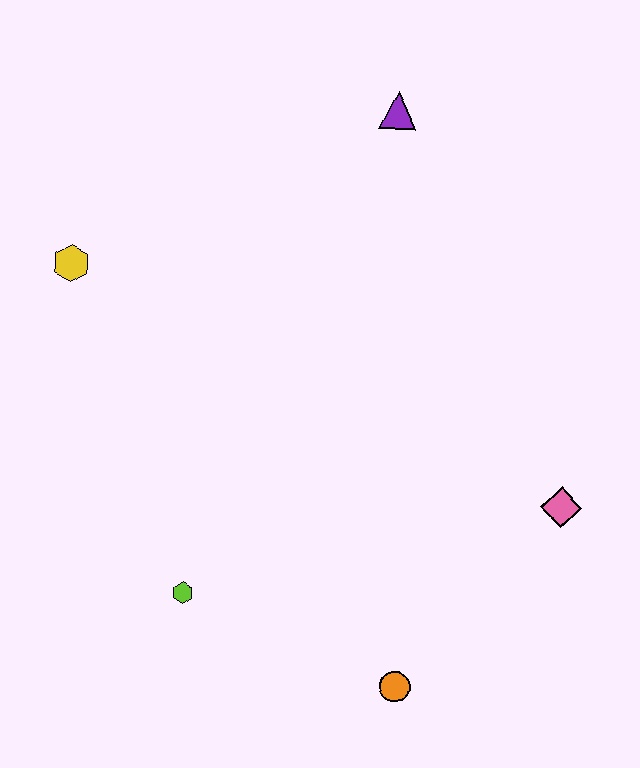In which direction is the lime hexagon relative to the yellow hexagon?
The lime hexagon is below the yellow hexagon.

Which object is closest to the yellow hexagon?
The lime hexagon is closest to the yellow hexagon.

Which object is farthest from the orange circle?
The purple triangle is farthest from the orange circle.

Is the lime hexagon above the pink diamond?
No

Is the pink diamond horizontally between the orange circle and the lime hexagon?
No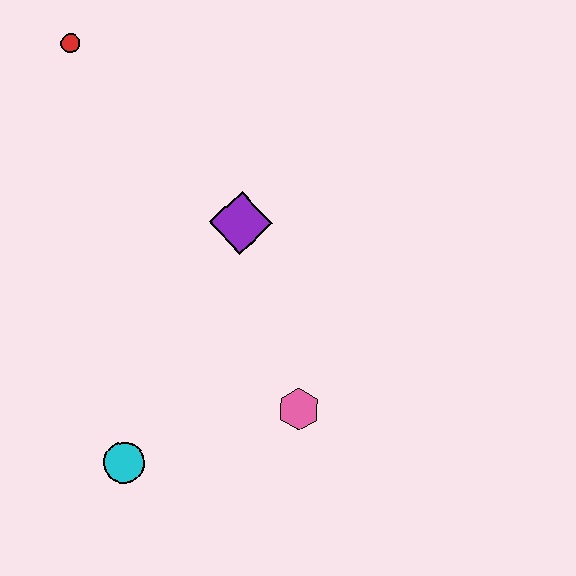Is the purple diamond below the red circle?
Yes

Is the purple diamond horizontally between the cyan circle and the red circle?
No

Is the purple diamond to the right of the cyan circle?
Yes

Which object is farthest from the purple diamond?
The cyan circle is farthest from the purple diamond.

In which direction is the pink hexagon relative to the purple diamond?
The pink hexagon is below the purple diamond.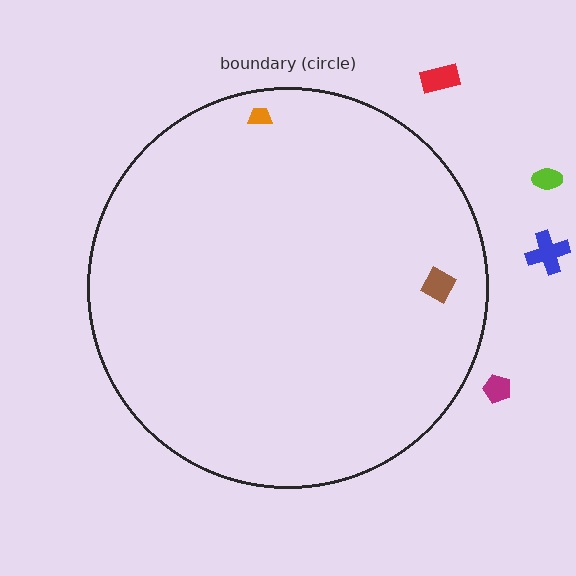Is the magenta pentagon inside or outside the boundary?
Outside.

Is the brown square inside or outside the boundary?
Inside.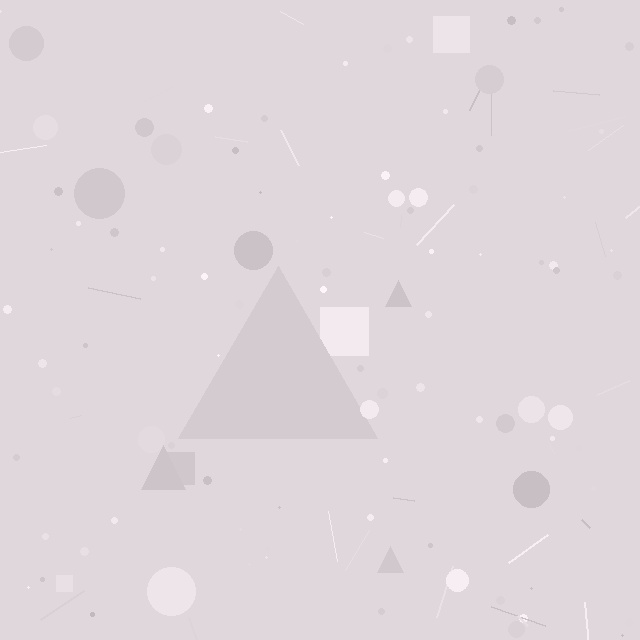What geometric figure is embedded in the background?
A triangle is embedded in the background.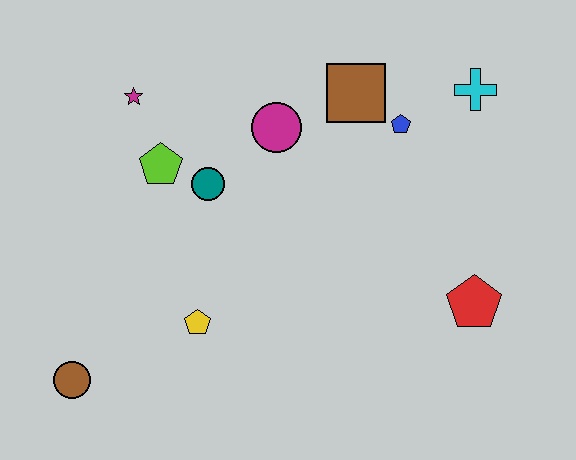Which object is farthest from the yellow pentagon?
The cyan cross is farthest from the yellow pentagon.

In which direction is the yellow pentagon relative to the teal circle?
The yellow pentagon is below the teal circle.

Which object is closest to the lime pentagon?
The teal circle is closest to the lime pentagon.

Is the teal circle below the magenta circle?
Yes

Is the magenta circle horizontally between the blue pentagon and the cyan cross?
No